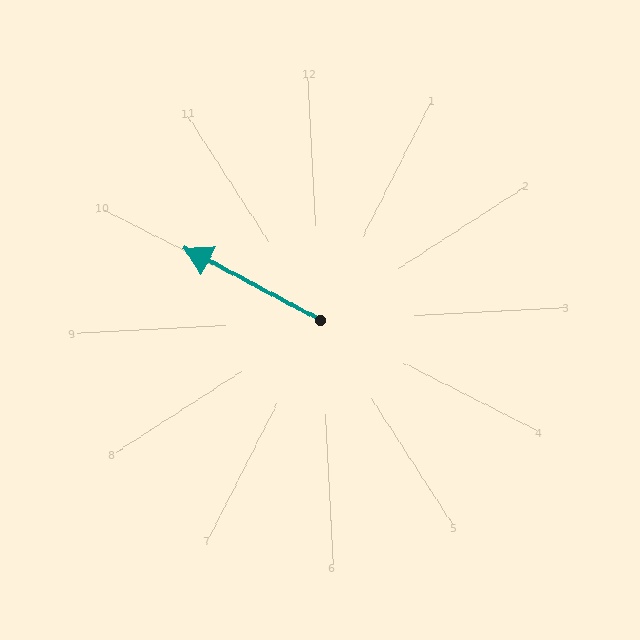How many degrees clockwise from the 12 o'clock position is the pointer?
Approximately 301 degrees.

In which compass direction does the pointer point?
Northwest.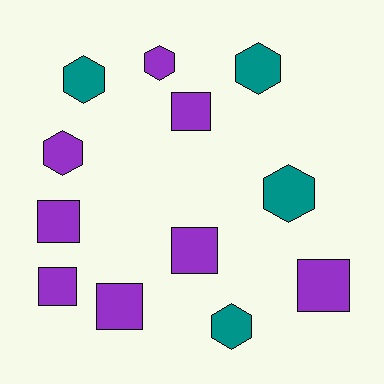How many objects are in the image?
There are 12 objects.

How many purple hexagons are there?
There are 2 purple hexagons.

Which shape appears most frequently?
Square, with 6 objects.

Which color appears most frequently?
Purple, with 8 objects.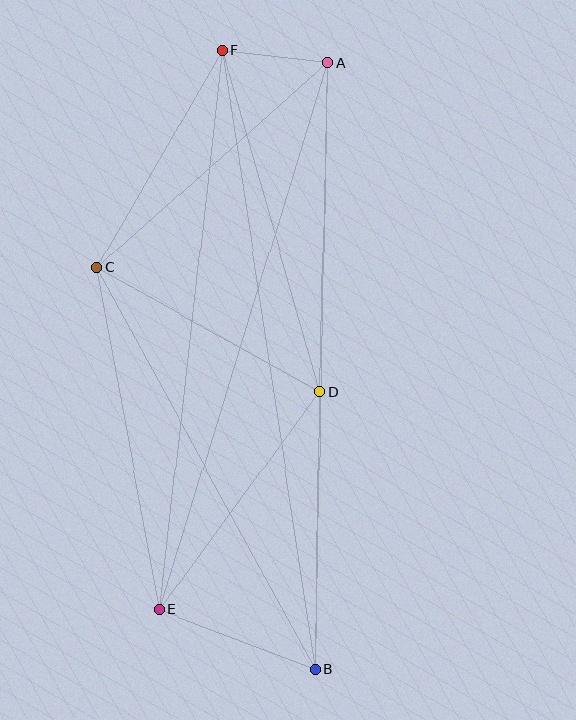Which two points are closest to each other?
Points A and F are closest to each other.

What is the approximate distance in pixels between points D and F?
The distance between D and F is approximately 355 pixels.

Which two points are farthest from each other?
Points B and F are farthest from each other.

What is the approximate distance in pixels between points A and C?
The distance between A and C is approximately 308 pixels.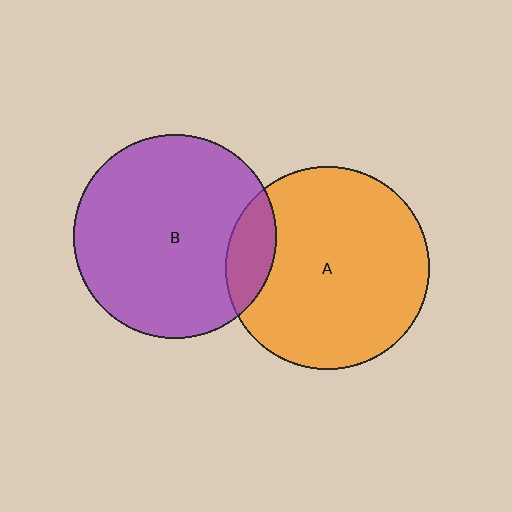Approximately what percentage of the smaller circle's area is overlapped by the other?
Approximately 15%.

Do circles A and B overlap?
Yes.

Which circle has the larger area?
Circle B (purple).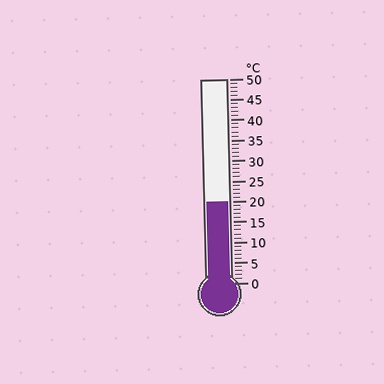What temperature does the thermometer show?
The thermometer shows approximately 20°C.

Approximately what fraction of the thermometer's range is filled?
The thermometer is filled to approximately 40% of its range.